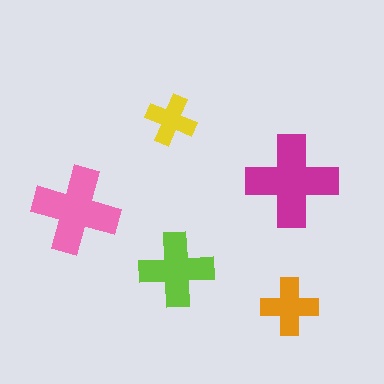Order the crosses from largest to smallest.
the magenta one, the pink one, the lime one, the orange one, the yellow one.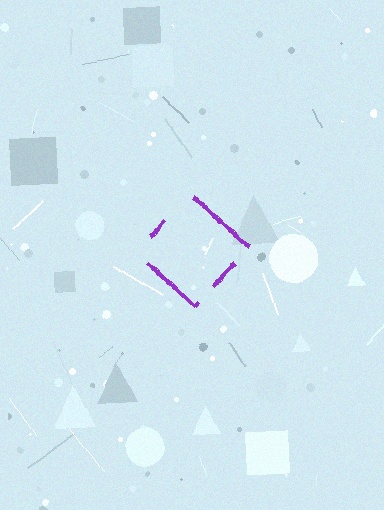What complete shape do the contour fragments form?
The contour fragments form a diamond.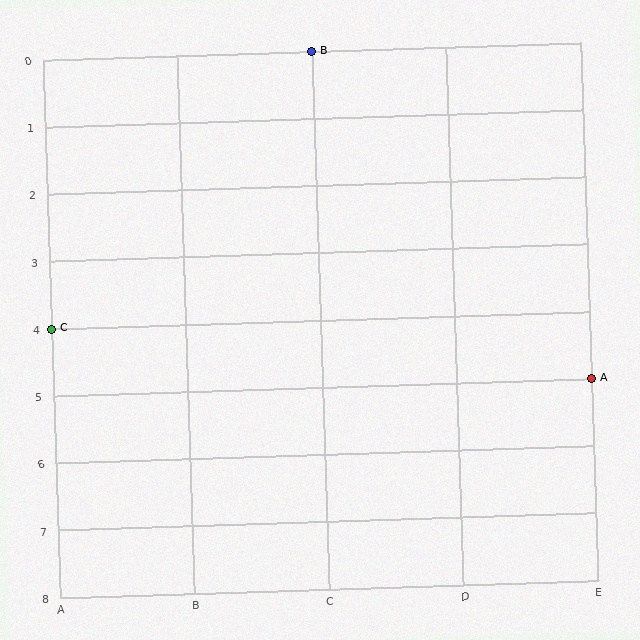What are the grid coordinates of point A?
Point A is at grid coordinates (E, 5).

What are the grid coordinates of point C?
Point C is at grid coordinates (A, 4).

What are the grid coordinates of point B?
Point B is at grid coordinates (C, 0).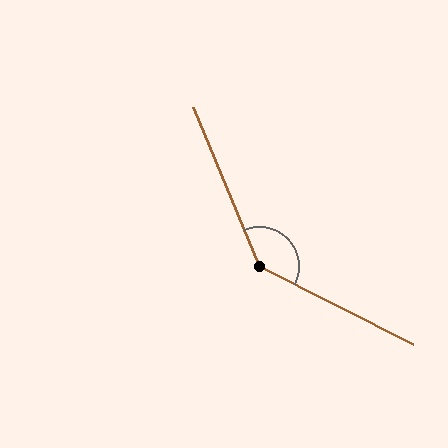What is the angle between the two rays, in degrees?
Approximately 139 degrees.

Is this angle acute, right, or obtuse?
It is obtuse.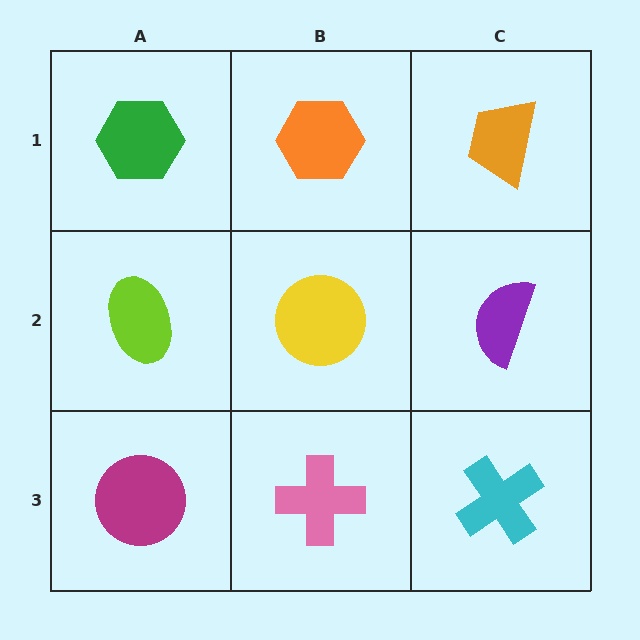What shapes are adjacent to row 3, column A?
A lime ellipse (row 2, column A), a pink cross (row 3, column B).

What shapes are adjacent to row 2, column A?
A green hexagon (row 1, column A), a magenta circle (row 3, column A), a yellow circle (row 2, column B).